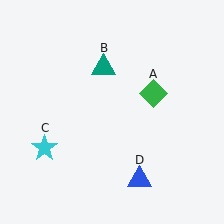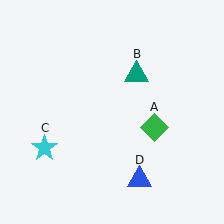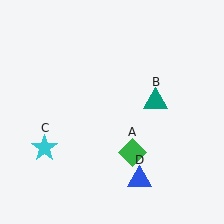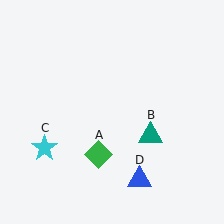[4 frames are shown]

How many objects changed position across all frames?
2 objects changed position: green diamond (object A), teal triangle (object B).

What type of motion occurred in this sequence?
The green diamond (object A), teal triangle (object B) rotated clockwise around the center of the scene.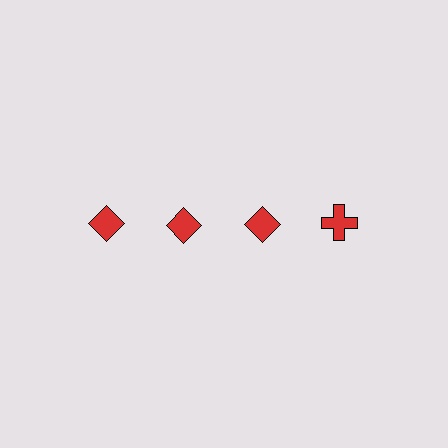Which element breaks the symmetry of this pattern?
The red cross in the top row, second from right column breaks the symmetry. All other shapes are red diamonds.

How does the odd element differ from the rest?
It has a different shape: cross instead of diamond.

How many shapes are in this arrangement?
There are 4 shapes arranged in a grid pattern.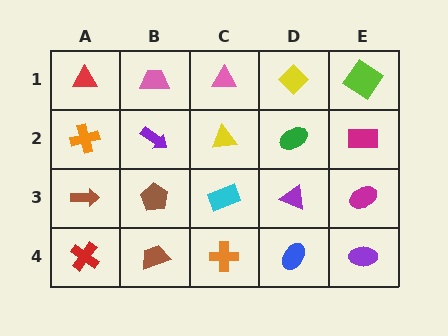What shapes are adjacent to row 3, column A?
An orange cross (row 2, column A), a red cross (row 4, column A), a brown pentagon (row 3, column B).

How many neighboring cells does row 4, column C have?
3.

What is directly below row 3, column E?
A purple ellipse.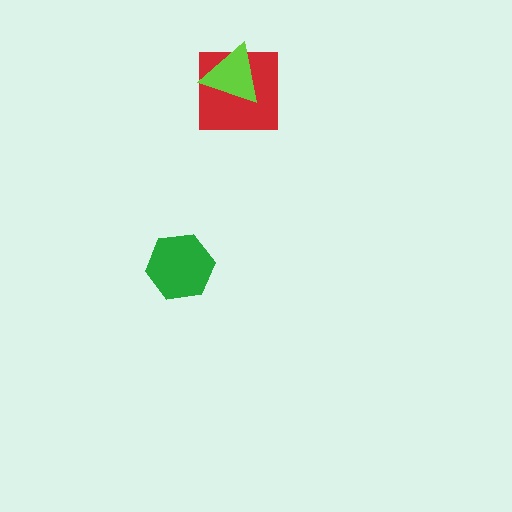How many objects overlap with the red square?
1 object overlaps with the red square.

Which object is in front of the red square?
The lime triangle is in front of the red square.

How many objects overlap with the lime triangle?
1 object overlaps with the lime triangle.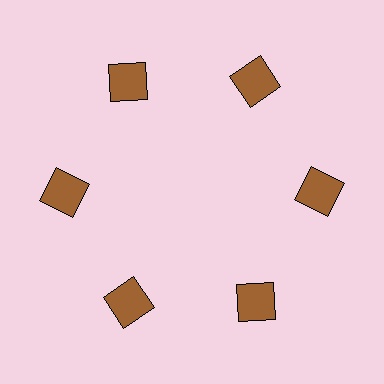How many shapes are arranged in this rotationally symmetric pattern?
There are 6 shapes, arranged in 6 groups of 1.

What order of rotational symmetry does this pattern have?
This pattern has 6-fold rotational symmetry.